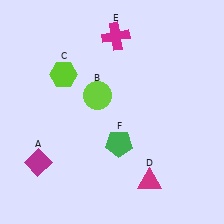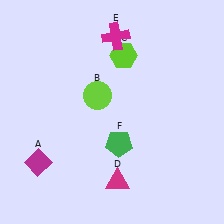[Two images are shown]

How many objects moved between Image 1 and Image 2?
2 objects moved between the two images.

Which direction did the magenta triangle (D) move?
The magenta triangle (D) moved left.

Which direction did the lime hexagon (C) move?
The lime hexagon (C) moved right.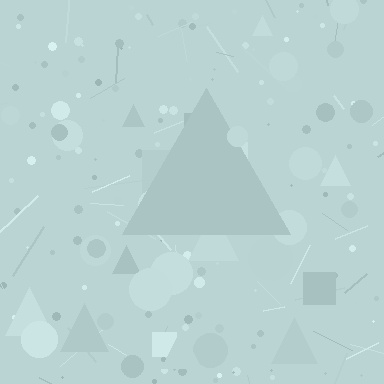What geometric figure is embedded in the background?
A triangle is embedded in the background.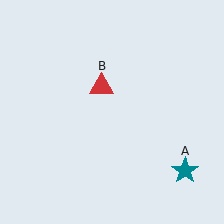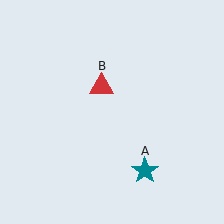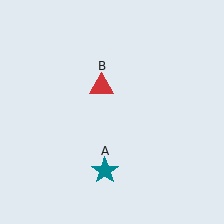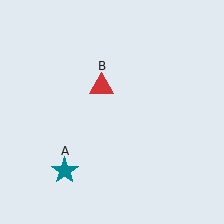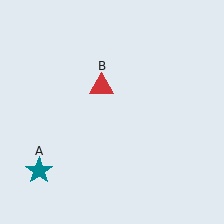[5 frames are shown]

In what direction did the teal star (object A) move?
The teal star (object A) moved left.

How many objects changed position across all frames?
1 object changed position: teal star (object A).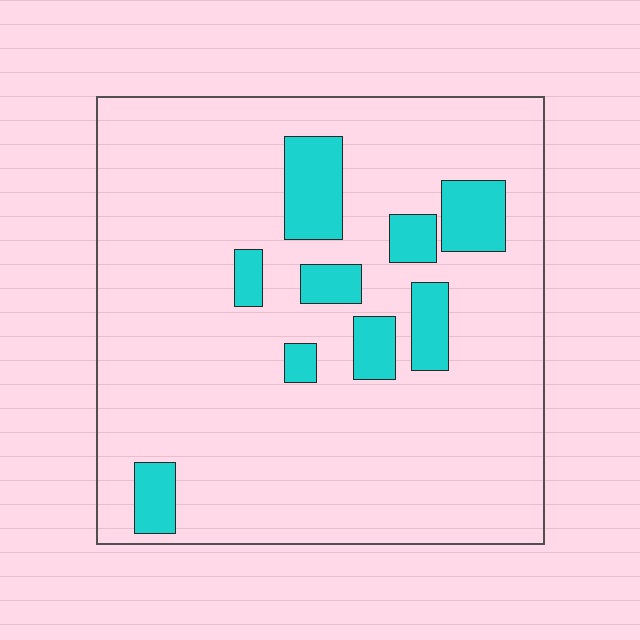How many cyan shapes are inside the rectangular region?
9.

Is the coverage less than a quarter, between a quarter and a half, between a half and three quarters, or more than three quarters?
Less than a quarter.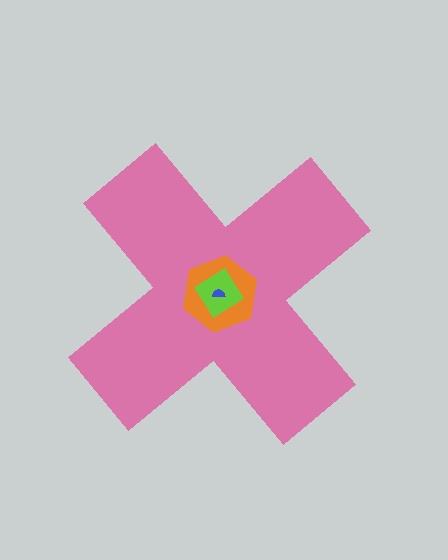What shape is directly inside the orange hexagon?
The lime diamond.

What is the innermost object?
The blue semicircle.